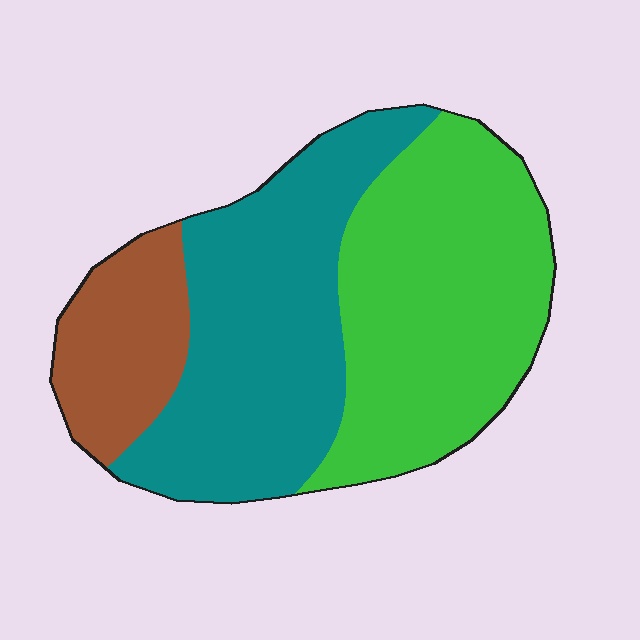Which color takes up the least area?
Brown, at roughly 15%.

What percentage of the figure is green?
Green takes up between a third and a half of the figure.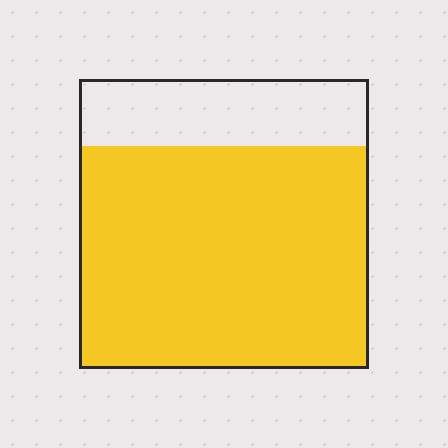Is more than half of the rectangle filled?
Yes.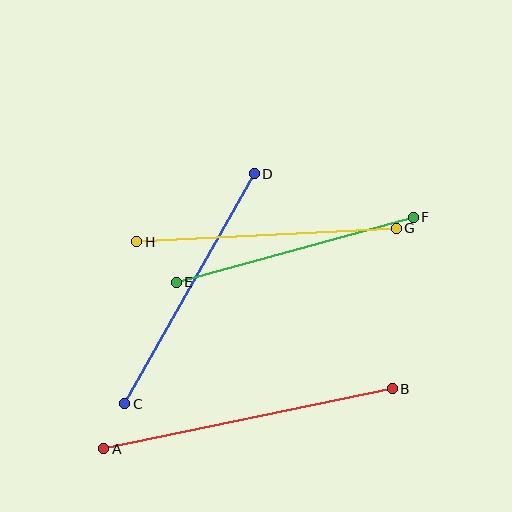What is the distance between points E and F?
The distance is approximately 246 pixels.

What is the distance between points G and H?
The distance is approximately 260 pixels.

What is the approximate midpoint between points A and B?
The midpoint is at approximately (248, 419) pixels.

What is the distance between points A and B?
The distance is approximately 295 pixels.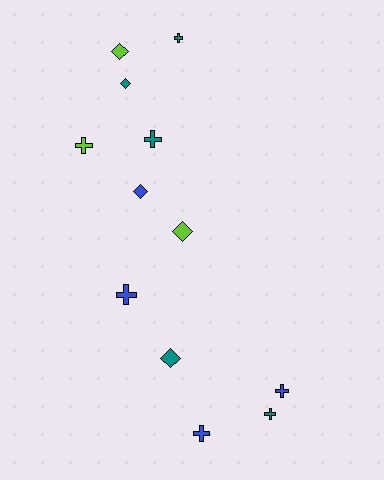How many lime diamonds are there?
There are 2 lime diamonds.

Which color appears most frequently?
Teal, with 5 objects.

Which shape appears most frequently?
Cross, with 7 objects.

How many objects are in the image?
There are 12 objects.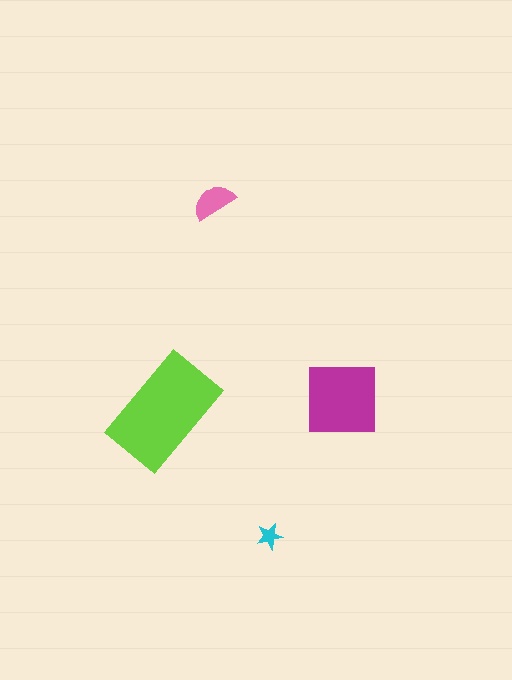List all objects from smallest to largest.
The cyan star, the pink semicircle, the magenta square, the lime rectangle.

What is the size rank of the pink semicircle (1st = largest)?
3rd.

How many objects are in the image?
There are 4 objects in the image.